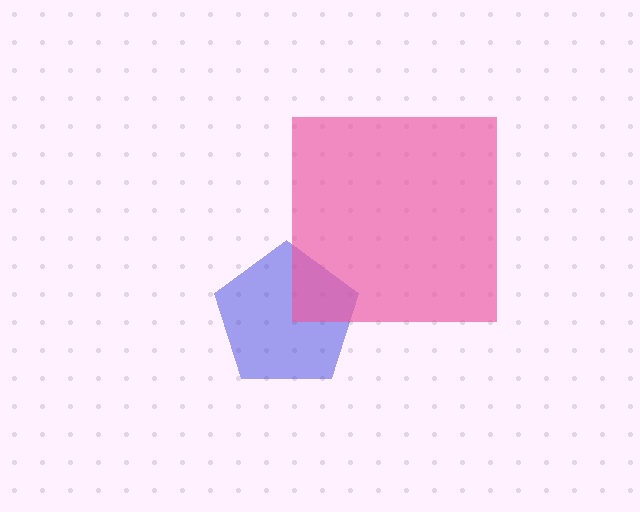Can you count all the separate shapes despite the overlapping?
Yes, there are 2 separate shapes.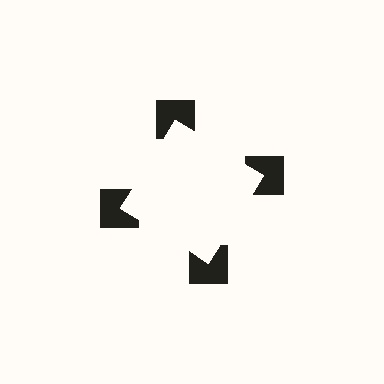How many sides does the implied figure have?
4 sides.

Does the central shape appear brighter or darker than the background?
It typically appears slightly brighter than the background, even though no actual brightness change is drawn.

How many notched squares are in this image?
There are 4 — one at each vertex of the illusory square.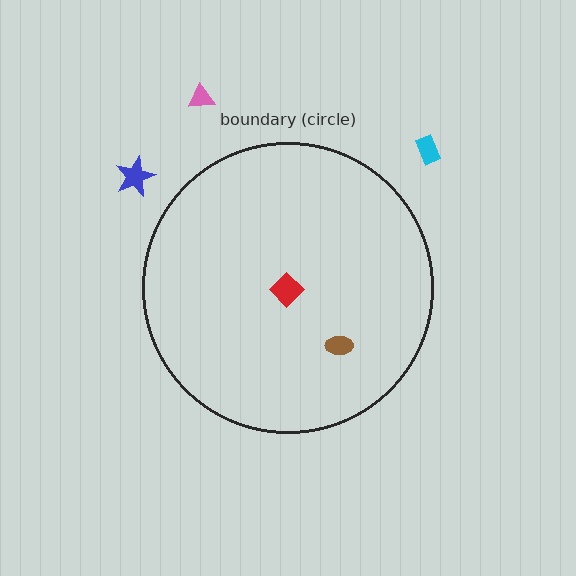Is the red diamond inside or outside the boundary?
Inside.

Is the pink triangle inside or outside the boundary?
Outside.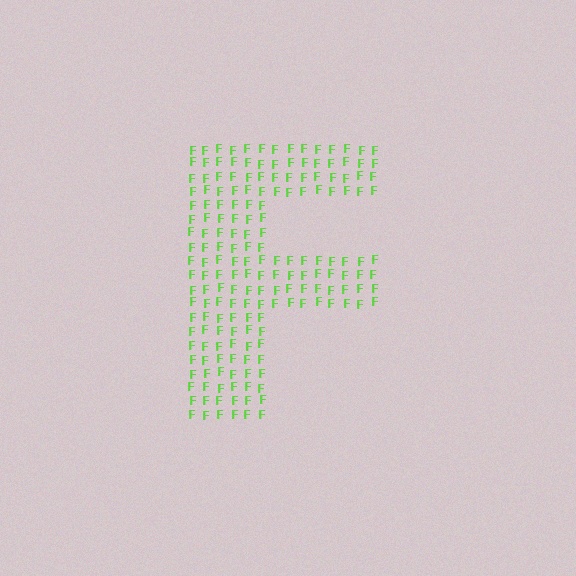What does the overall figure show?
The overall figure shows the letter F.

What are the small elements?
The small elements are letter F's.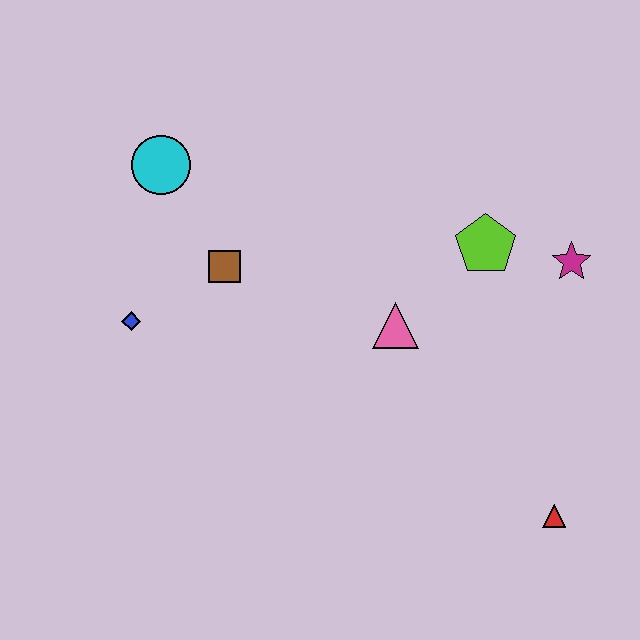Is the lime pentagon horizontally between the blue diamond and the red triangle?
Yes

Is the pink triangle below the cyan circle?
Yes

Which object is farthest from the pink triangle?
The cyan circle is farthest from the pink triangle.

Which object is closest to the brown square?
The blue diamond is closest to the brown square.